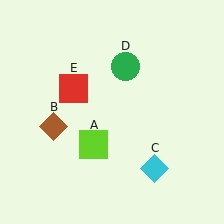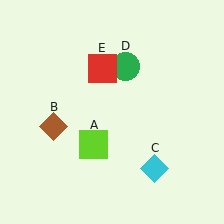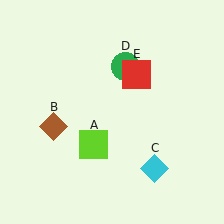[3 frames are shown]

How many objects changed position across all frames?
1 object changed position: red square (object E).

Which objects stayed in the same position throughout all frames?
Lime square (object A) and brown diamond (object B) and cyan diamond (object C) and green circle (object D) remained stationary.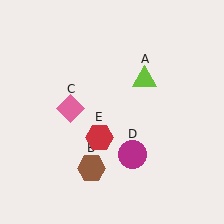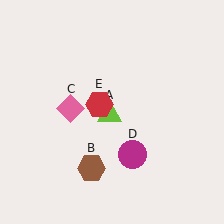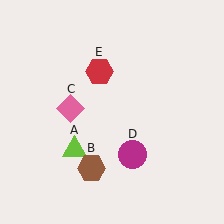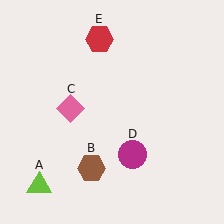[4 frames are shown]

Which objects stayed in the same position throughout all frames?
Brown hexagon (object B) and pink diamond (object C) and magenta circle (object D) remained stationary.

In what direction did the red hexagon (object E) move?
The red hexagon (object E) moved up.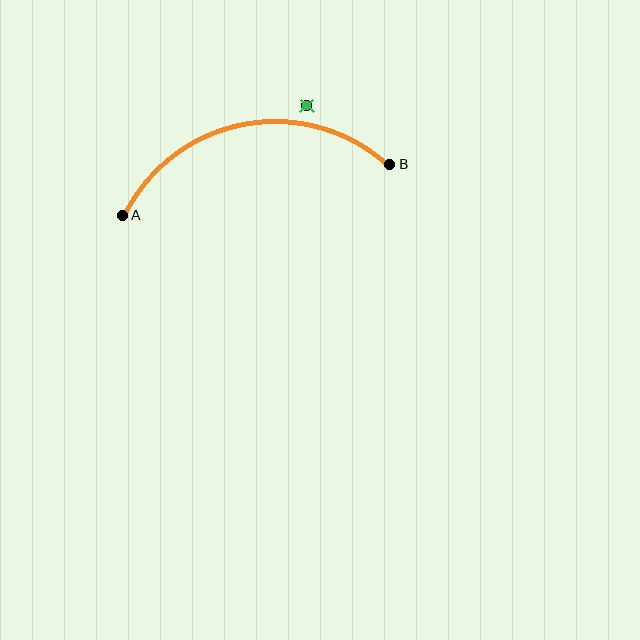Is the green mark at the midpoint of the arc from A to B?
No — the green mark does not lie on the arc at all. It sits slightly outside the curve.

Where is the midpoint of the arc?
The arc midpoint is the point on the curve farthest from the straight line joining A and B. It sits above that line.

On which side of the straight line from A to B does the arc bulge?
The arc bulges above the straight line connecting A and B.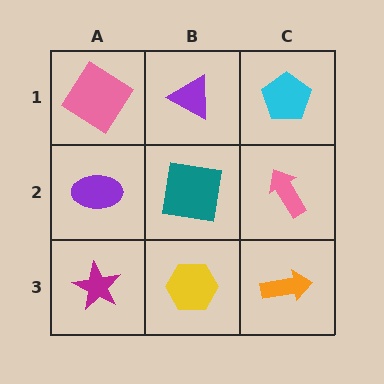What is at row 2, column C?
A pink arrow.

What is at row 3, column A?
A magenta star.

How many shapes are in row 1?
3 shapes.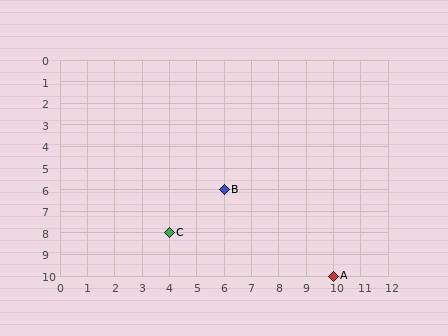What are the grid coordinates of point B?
Point B is at grid coordinates (6, 6).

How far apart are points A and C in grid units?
Points A and C are 6 columns and 2 rows apart (about 6.3 grid units diagonally).